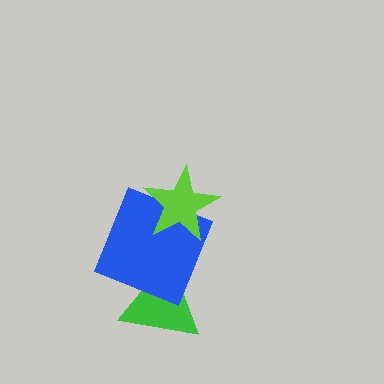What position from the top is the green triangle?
The green triangle is 3rd from the top.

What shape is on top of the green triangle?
The blue square is on top of the green triangle.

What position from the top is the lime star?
The lime star is 1st from the top.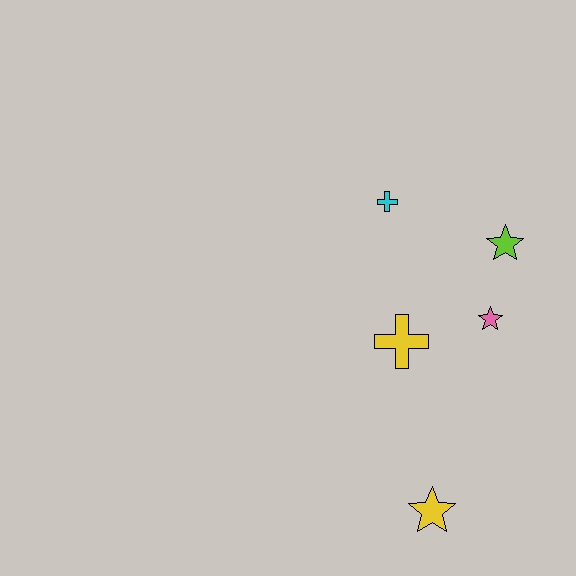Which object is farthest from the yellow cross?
The yellow star is farthest from the yellow cross.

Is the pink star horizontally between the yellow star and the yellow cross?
No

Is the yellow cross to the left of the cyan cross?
No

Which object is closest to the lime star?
The pink star is closest to the lime star.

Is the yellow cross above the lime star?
No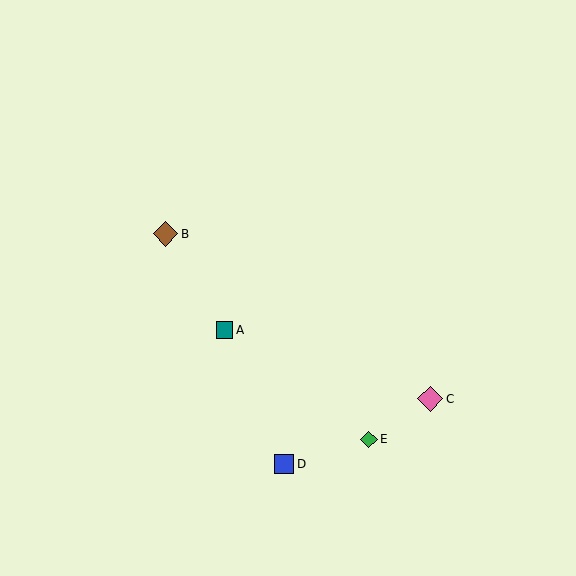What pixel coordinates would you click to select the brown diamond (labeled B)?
Click at (165, 234) to select the brown diamond B.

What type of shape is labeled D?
Shape D is a blue square.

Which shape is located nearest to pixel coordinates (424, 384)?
The pink diamond (labeled C) at (430, 399) is nearest to that location.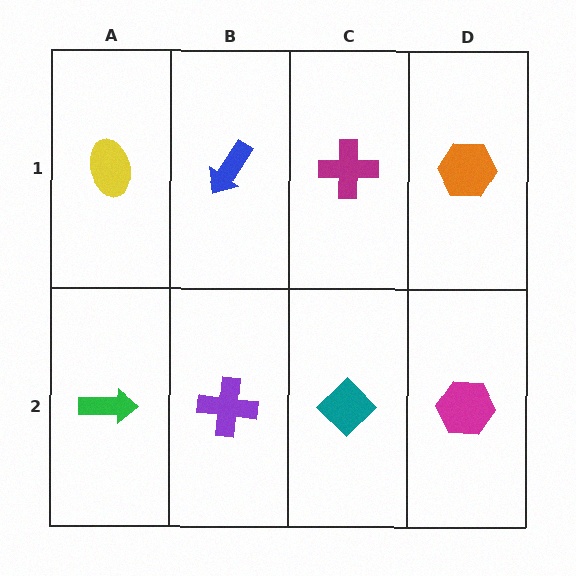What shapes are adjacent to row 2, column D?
An orange hexagon (row 1, column D), a teal diamond (row 2, column C).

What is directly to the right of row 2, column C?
A magenta hexagon.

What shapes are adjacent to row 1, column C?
A teal diamond (row 2, column C), a blue arrow (row 1, column B), an orange hexagon (row 1, column D).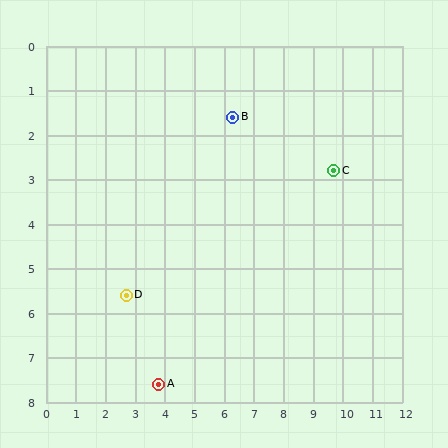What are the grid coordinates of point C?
Point C is at approximately (9.7, 2.8).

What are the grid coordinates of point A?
Point A is at approximately (3.8, 7.6).